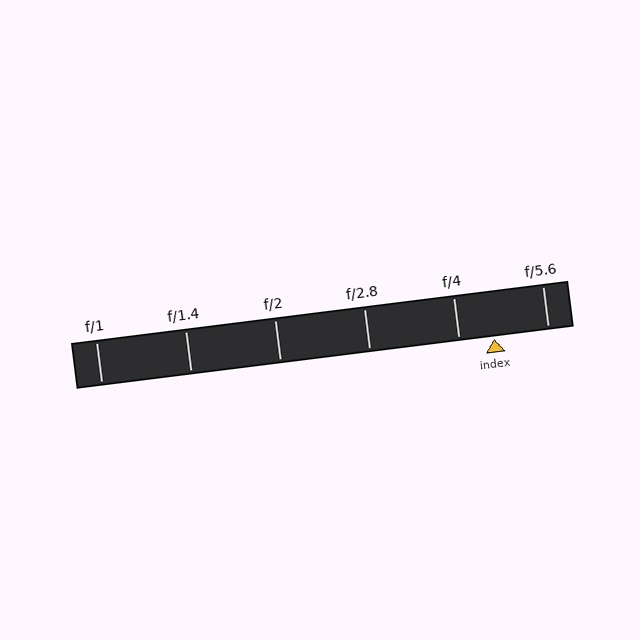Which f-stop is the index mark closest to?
The index mark is closest to f/4.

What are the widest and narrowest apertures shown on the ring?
The widest aperture shown is f/1 and the narrowest is f/5.6.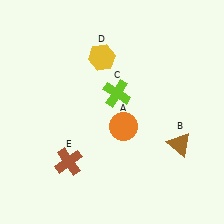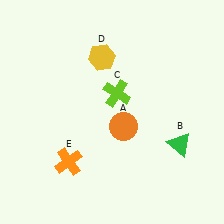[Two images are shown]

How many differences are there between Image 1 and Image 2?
There are 2 differences between the two images.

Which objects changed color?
B changed from brown to green. E changed from brown to orange.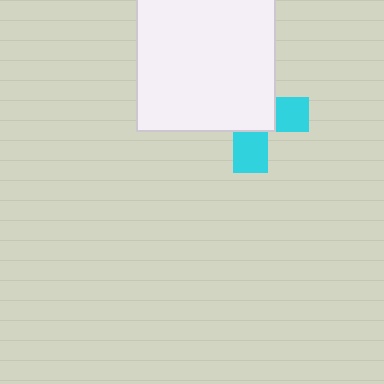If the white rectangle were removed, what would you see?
You would see the complete cyan cross.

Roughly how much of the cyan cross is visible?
A small part of it is visible (roughly 38%).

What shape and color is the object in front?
The object in front is a white rectangle.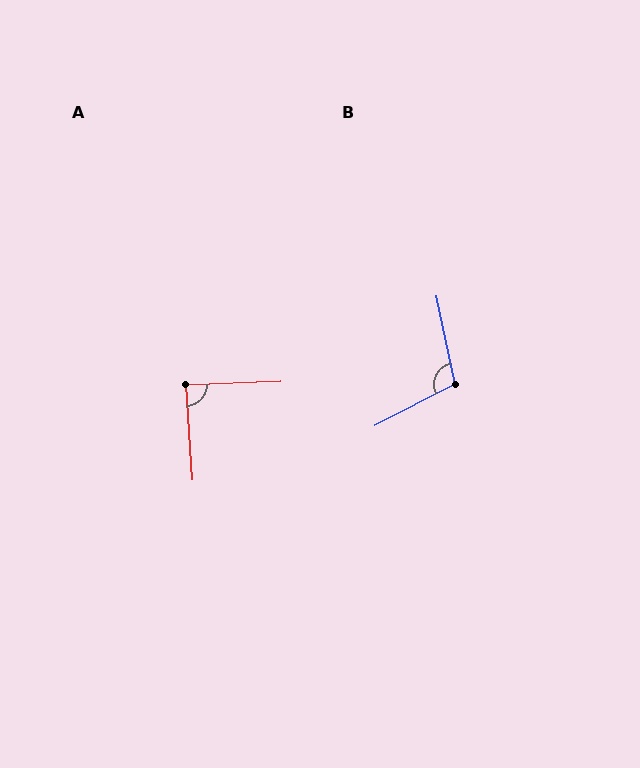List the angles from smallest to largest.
A (88°), B (105°).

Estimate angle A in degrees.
Approximately 88 degrees.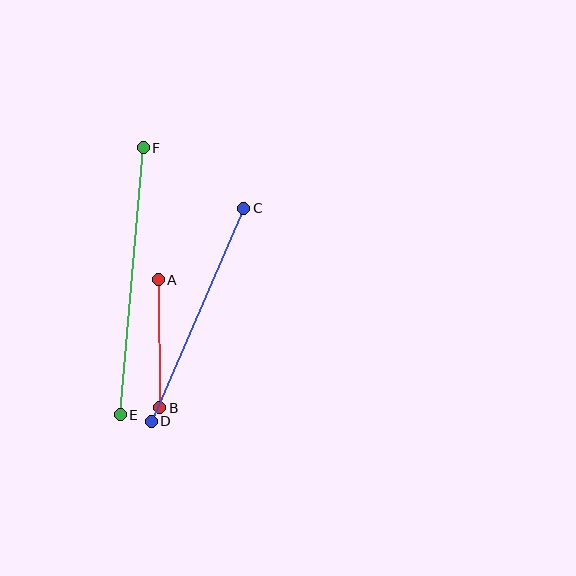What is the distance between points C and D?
The distance is approximately 232 pixels.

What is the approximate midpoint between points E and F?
The midpoint is at approximately (132, 281) pixels.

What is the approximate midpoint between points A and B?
The midpoint is at approximately (159, 344) pixels.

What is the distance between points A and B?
The distance is approximately 128 pixels.